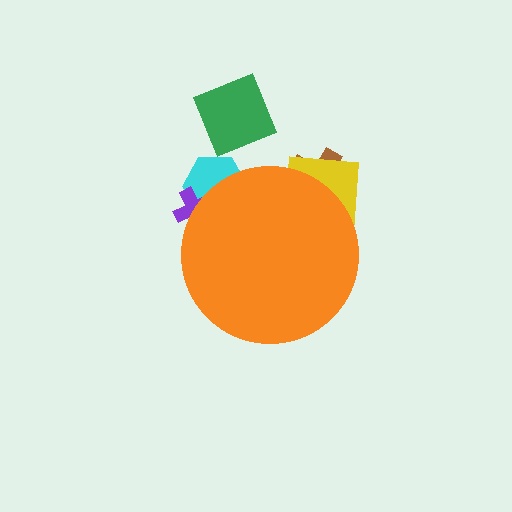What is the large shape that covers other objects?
An orange circle.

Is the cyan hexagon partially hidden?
Yes, the cyan hexagon is partially hidden behind the orange circle.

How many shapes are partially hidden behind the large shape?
4 shapes are partially hidden.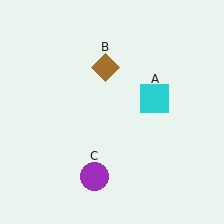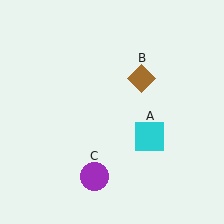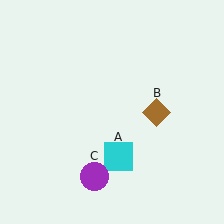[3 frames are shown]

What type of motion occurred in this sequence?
The cyan square (object A), brown diamond (object B) rotated clockwise around the center of the scene.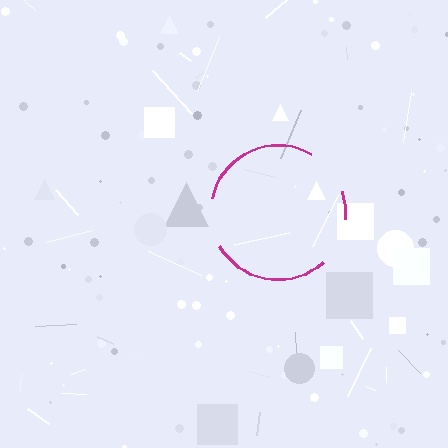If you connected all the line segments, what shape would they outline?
They would outline a circle.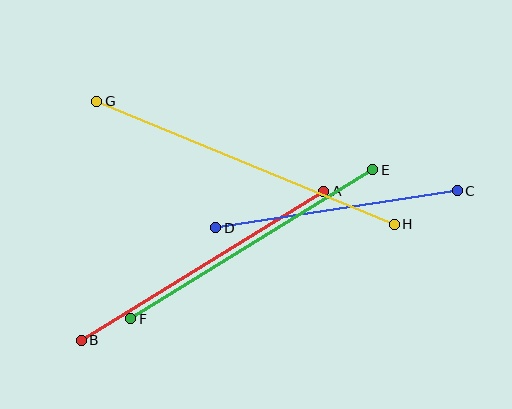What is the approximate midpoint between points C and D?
The midpoint is at approximately (336, 209) pixels.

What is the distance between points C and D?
The distance is approximately 244 pixels.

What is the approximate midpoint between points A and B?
The midpoint is at approximately (202, 266) pixels.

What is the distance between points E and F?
The distance is approximately 284 pixels.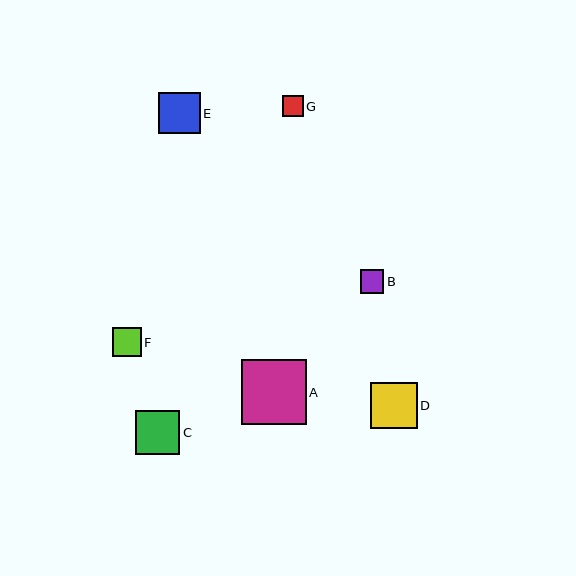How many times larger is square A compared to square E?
Square A is approximately 1.6 times the size of square E.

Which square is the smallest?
Square G is the smallest with a size of approximately 21 pixels.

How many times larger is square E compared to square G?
Square E is approximately 2.0 times the size of square G.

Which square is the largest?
Square A is the largest with a size of approximately 65 pixels.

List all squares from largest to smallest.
From largest to smallest: A, D, C, E, F, B, G.